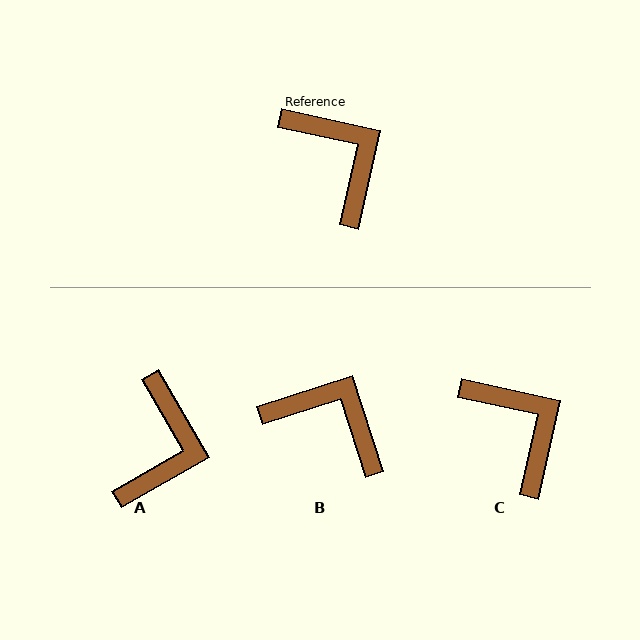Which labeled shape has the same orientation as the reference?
C.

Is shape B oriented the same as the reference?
No, it is off by about 30 degrees.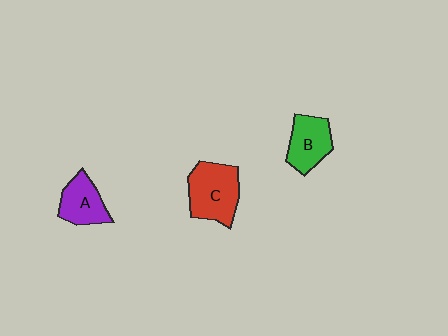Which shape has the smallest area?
Shape A (purple).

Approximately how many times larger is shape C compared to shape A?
Approximately 1.4 times.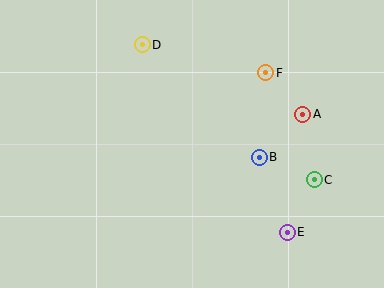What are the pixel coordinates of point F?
Point F is at (266, 73).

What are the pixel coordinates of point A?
Point A is at (303, 114).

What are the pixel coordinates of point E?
Point E is at (287, 232).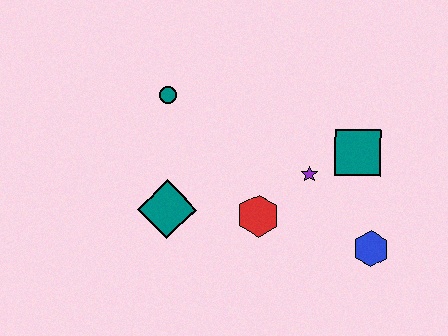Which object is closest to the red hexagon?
The purple star is closest to the red hexagon.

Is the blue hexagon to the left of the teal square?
No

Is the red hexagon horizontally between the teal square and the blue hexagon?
No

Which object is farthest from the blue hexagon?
The teal circle is farthest from the blue hexagon.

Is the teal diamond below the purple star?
Yes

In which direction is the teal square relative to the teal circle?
The teal square is to the right of the teal circle.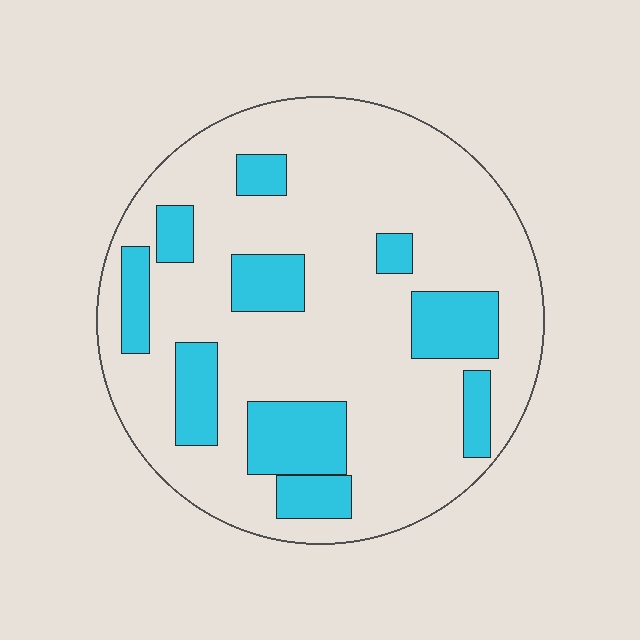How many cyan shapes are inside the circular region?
10.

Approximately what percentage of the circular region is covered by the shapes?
Approximately 25%.